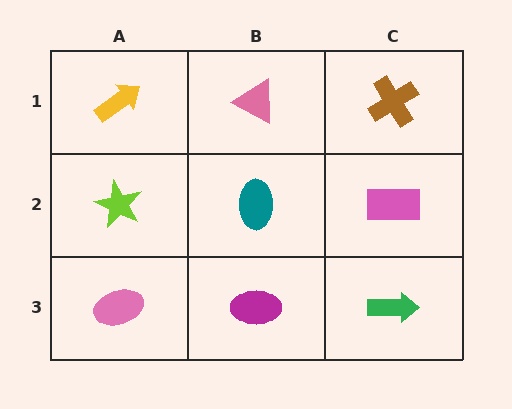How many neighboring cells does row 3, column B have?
3.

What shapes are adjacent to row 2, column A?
A yellow arrow (row 1, column A), a pink ellipse (row 3, column A), a teal ellipse (row 2, column B).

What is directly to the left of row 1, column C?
A pink triangle.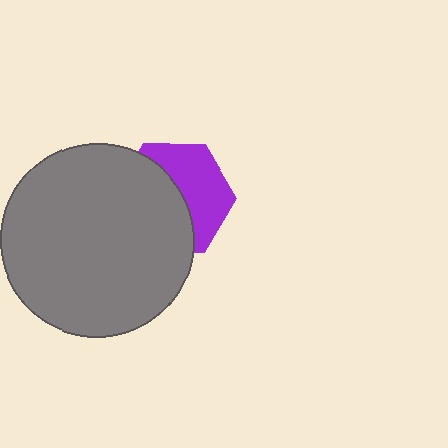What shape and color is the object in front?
The object in front is a gray circle.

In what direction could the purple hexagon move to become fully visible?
The purple hexagon could move right. That would shift it out from behind the gray circle entirely.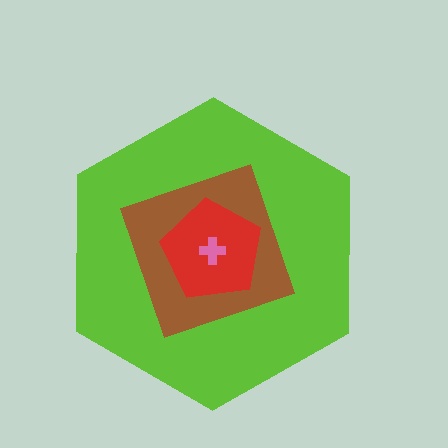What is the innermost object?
The pink cross.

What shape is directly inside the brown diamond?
The red pentagon.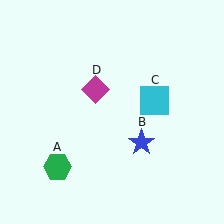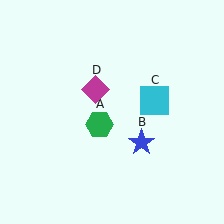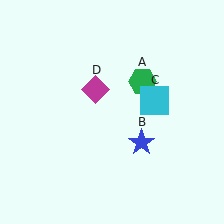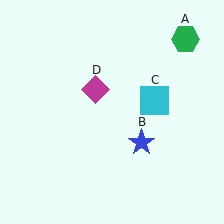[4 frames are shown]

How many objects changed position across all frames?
1 object changed position: green hexagon (object A).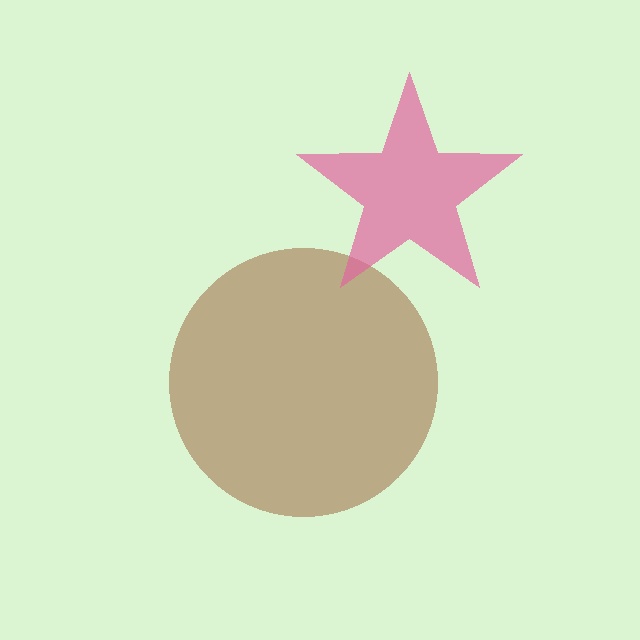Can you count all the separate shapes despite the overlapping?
Yes, there are 2 separate shapes.